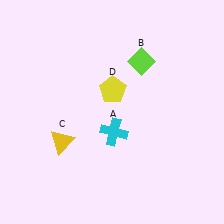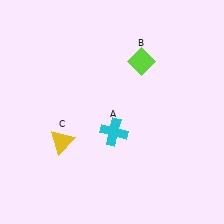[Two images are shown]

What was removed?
The yellow pentagon (D) was removed in Image 2.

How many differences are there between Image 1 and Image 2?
There is 1 difference between the two images.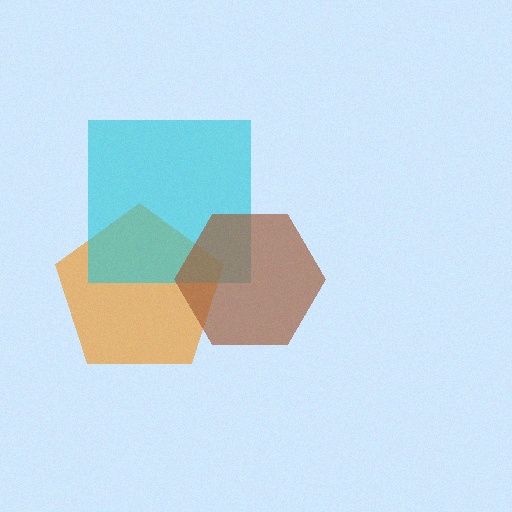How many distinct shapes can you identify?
There are 3 distinct shapes: an orange pentagon, a cyan square, a brown hexagon.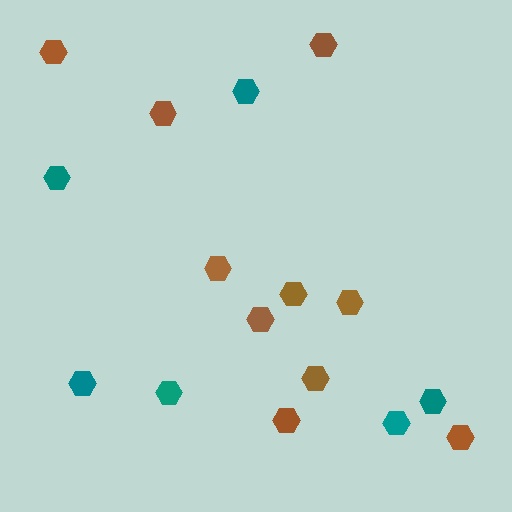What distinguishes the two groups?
There are 2 groups: one group of brown hexagons (10) and one group of teal hexagons (6).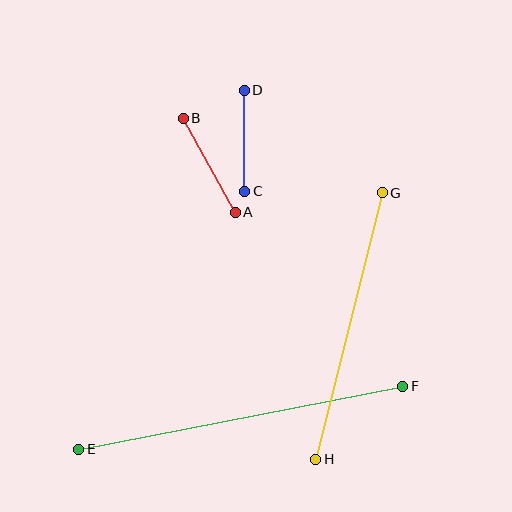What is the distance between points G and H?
The distance is approximately 275 pixels.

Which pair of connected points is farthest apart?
Points E and F are farthest apart.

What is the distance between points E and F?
The distance is approximately 330 pixels.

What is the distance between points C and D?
The distance is approximately 101 pixels.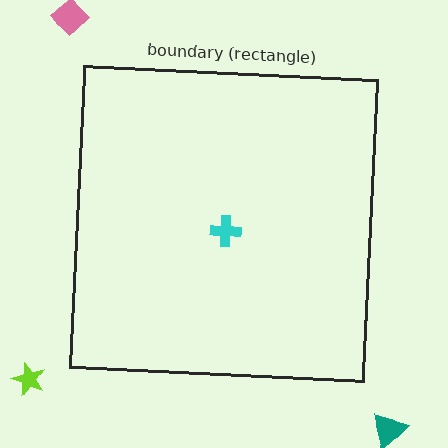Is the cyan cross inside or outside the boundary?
Inside.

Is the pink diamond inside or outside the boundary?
Outside.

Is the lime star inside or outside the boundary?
Outside.